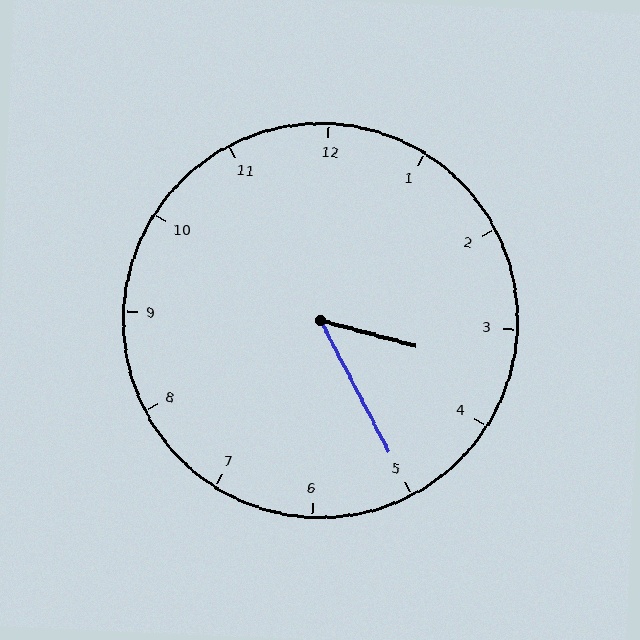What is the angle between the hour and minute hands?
Approximately 48 degrees.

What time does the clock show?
3:25.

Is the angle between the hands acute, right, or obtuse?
It is acute.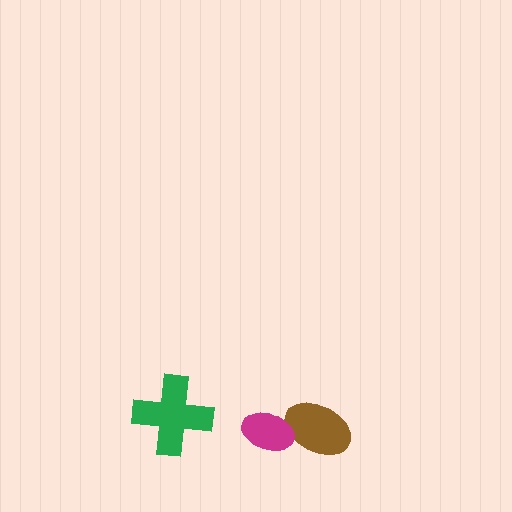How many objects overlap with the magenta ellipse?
1 object overlaps with the magenta ellipse.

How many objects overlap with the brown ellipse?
1 object overlaps with the brown ellipse.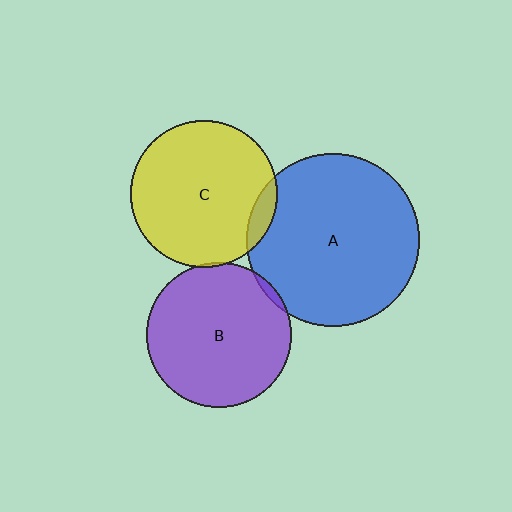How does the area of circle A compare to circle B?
Approximately 1.4 times.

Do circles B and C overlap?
Yes.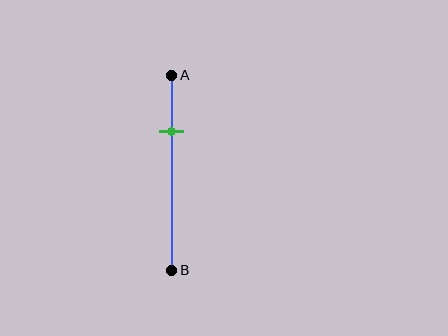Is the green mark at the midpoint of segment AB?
No, the mark is at about 30% from A, not at the 50% midpoint.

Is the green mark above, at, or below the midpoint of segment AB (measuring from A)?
The green mark is above the midpoint of segment AB.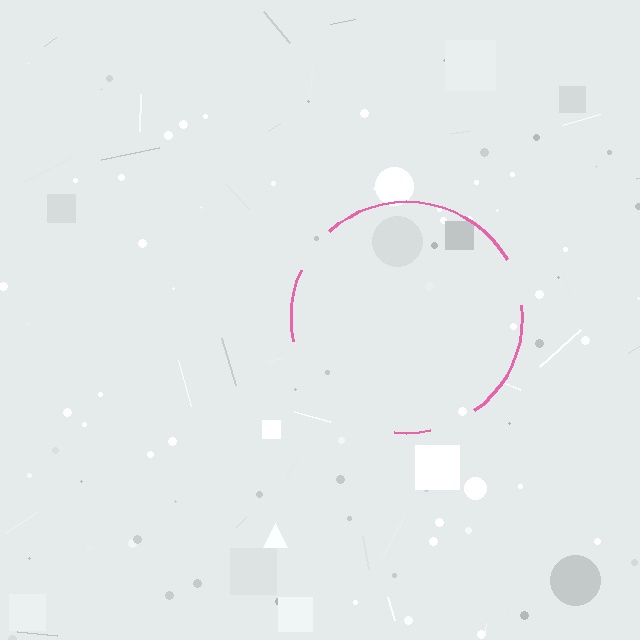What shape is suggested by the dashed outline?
The dashed outline suggests a circle.